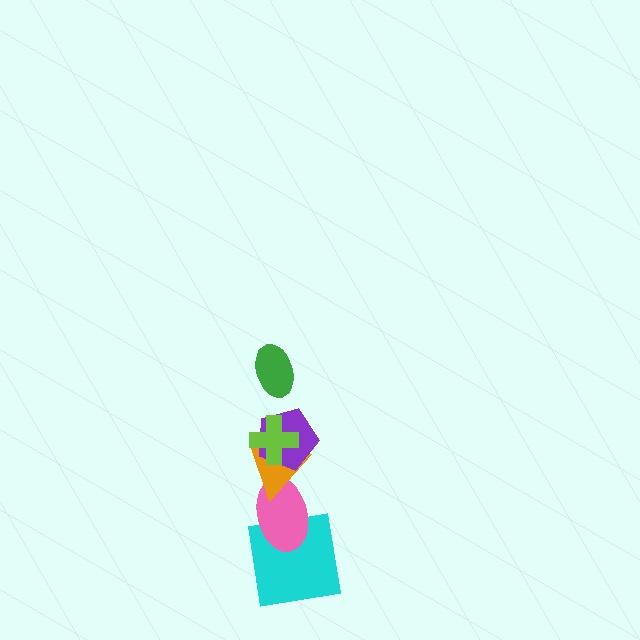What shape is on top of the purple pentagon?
The lime cross is on top of the purple pentagon.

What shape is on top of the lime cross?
The green ellipse is on top of the lime cross.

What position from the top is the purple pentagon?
The purple pentagon is 3rd from the top.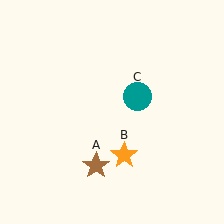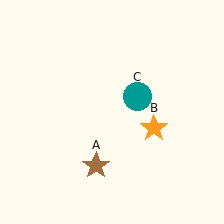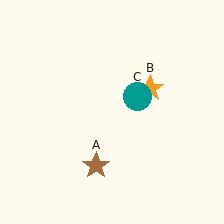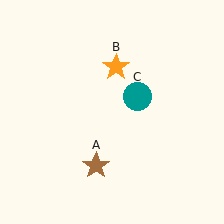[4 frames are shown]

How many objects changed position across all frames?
1 object changed position: orange star (object B).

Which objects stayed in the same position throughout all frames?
Brown star (object A) and teal circle (object C) remained stationary.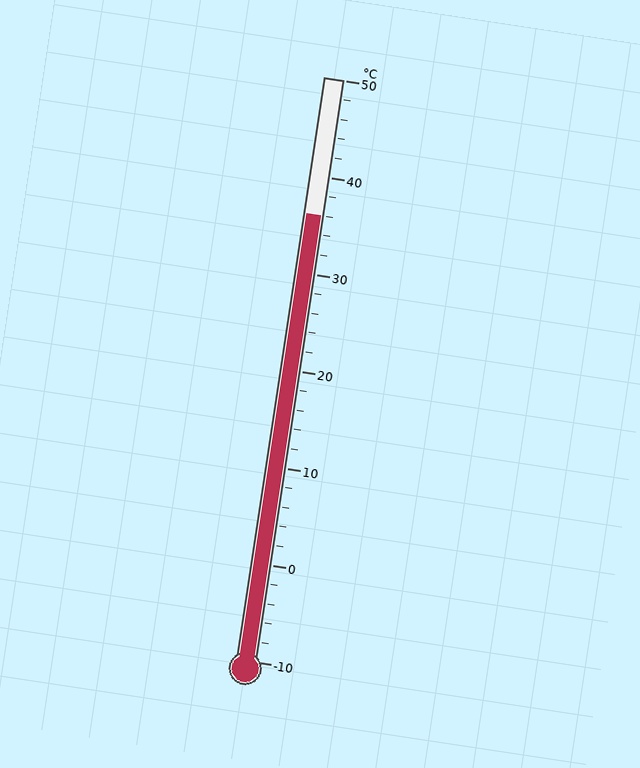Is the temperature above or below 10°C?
The temperature is above 10°C.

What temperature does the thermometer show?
The thermometer shows approximately 36°C.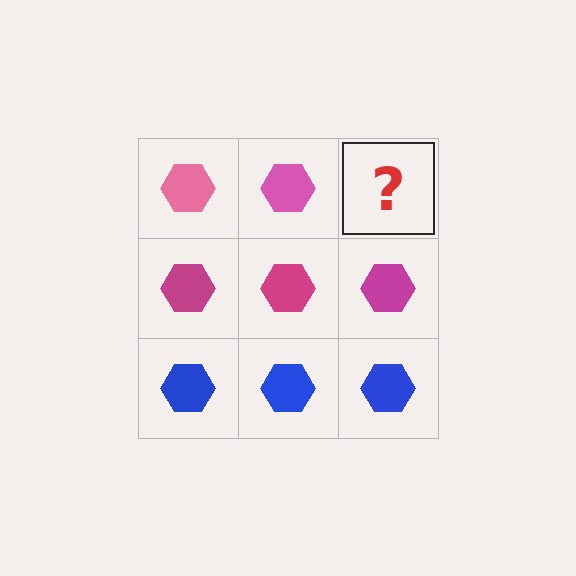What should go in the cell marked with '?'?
The missing cell should contain a pink hexagon.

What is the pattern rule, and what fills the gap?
The rule is that each row has a consistent color. The gap should be filled with a pink hexagon.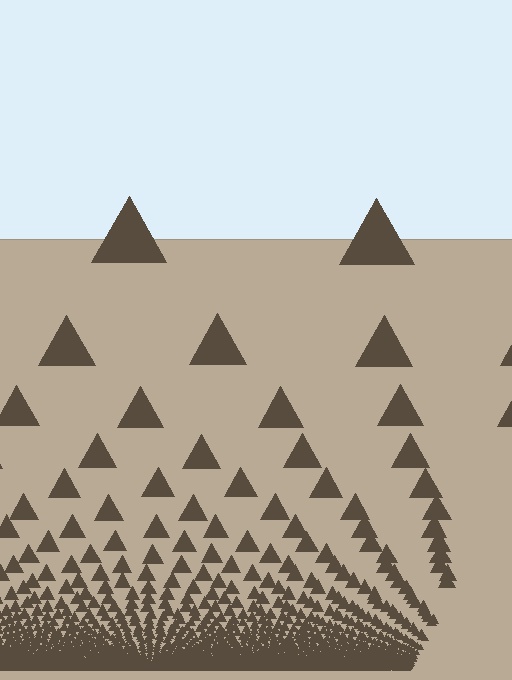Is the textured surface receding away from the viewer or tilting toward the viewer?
The surface appears to tilt toward the viewer. Texture elements get larger and sparser toward the top.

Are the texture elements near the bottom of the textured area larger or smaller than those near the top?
Smaller. The gradient is inverted — elements near the bottom are smaller and denser.